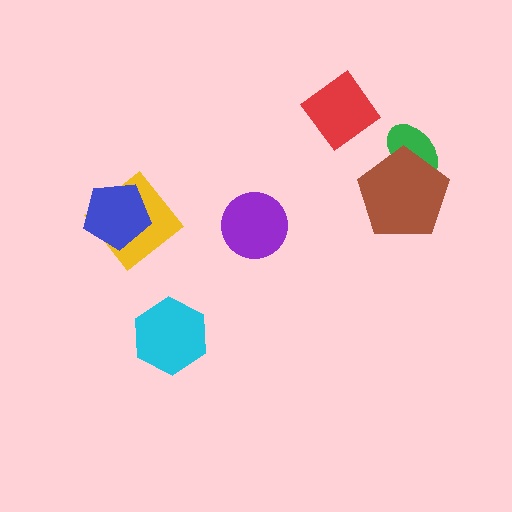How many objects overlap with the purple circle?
0 objects overlap with the purple circle.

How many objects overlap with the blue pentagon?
1 object overlaps with the blue pentagon.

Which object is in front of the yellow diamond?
The blue pentagon is in front of the yellow diamond.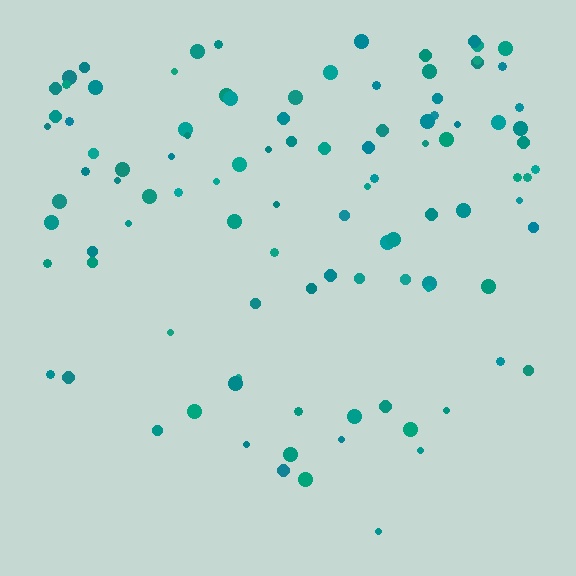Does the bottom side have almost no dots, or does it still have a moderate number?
Still a moderate number, just noticeably fewer than the top.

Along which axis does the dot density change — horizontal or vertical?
Vertical.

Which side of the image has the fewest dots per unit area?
The bottom.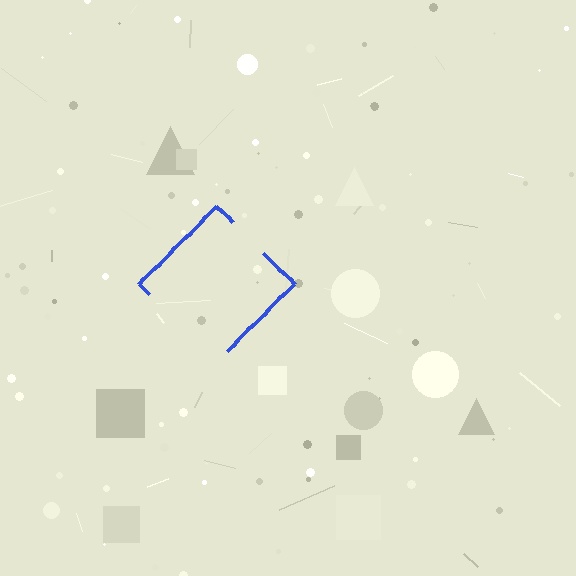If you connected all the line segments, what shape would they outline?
They would outline a diamond.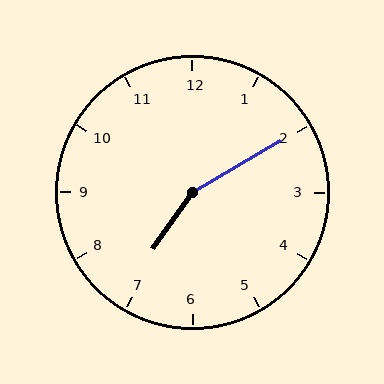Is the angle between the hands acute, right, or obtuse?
It is obtuse.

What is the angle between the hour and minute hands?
Approximately 155 degrees.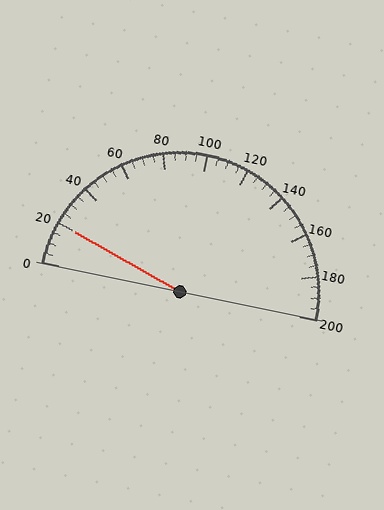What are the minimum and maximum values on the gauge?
The gauge ranges from 0 to 200.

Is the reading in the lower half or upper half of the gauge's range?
The reading is in the lower half of the range (0 to 200).